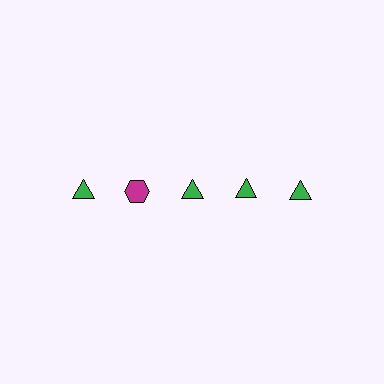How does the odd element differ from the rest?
It differs in both color (magenta instead of green) and shape (hexagon instead of triangle).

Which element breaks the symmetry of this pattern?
The magenta hexagon in the top row, second from left column breaks the symmetry. All other shapes are green triangles.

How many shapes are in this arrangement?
There are 5 shapes arranged in a grid pattern.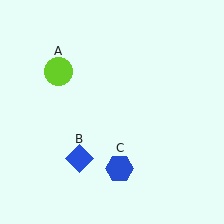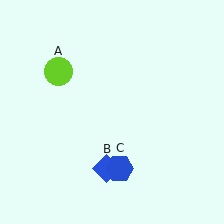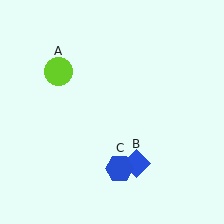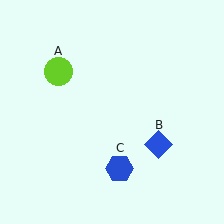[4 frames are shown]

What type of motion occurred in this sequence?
The blue diamond (object B) rotated counterclockwise around the center of the scene.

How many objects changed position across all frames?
1 object changed position: blue diamond (object B).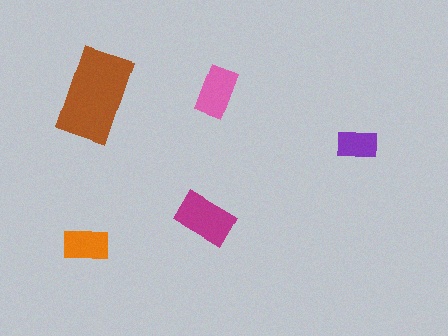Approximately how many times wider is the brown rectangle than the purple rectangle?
About 2.5 times wider.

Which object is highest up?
The pink rectangle is topmost.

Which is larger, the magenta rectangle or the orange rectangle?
The magenta one.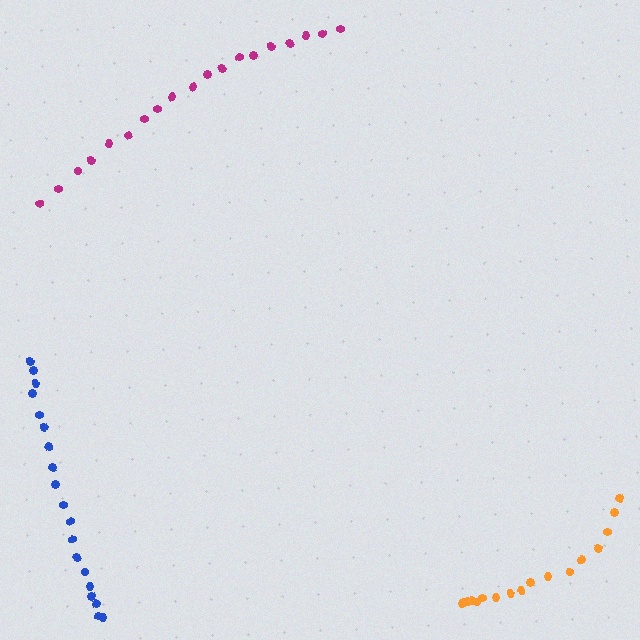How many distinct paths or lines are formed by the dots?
There are 3 distinct paths.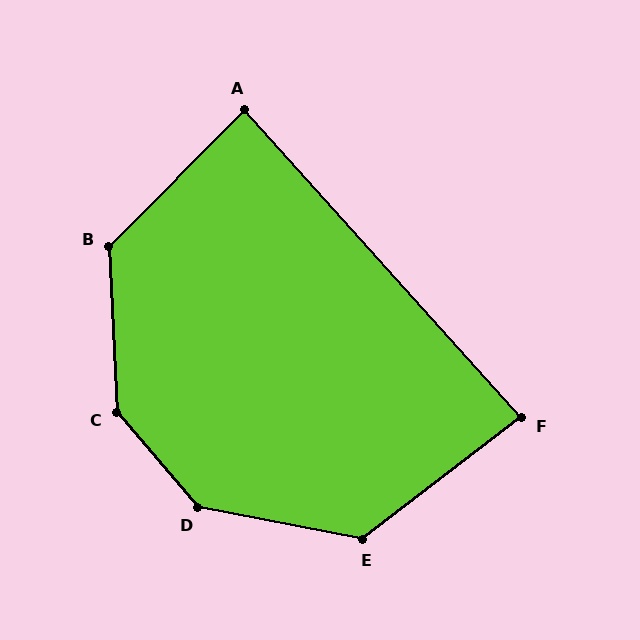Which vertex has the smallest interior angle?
F, at approximately 86 degrees.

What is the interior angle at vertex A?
Approximately 87 degrees (approximately right).